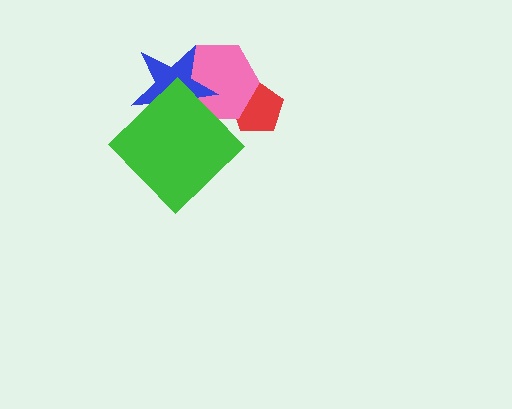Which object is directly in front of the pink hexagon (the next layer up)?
The blue star is directly in front of the pink hexagon.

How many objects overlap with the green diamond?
2 objects overlap with the green diamond.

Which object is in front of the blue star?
The green diamond is in front of the blue star.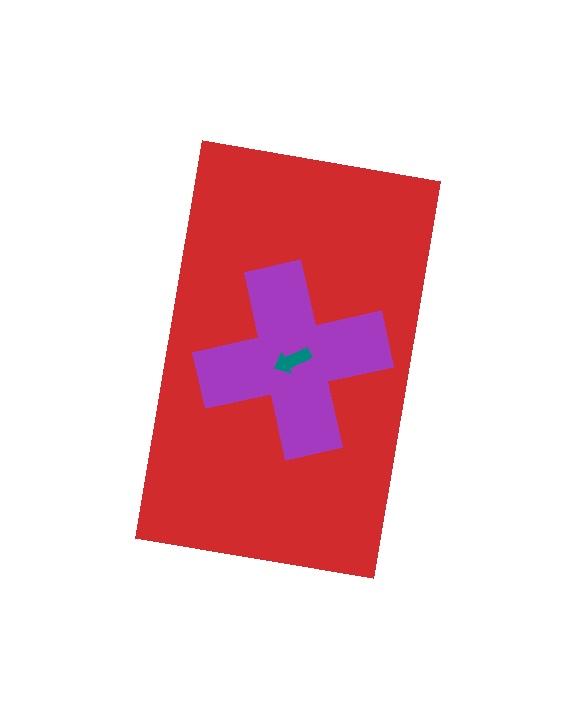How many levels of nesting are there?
3.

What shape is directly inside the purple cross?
The teal arrow.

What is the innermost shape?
The teal arrow.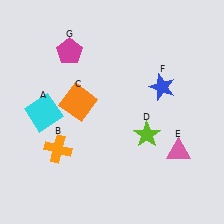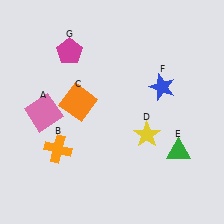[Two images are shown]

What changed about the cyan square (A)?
In Image 1, A is cyan. In Image 2, it changed to pink.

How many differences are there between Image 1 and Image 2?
There are 3 differences between the two images.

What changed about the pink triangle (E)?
In Image 1, E is pink. In Image 2, it changed to green.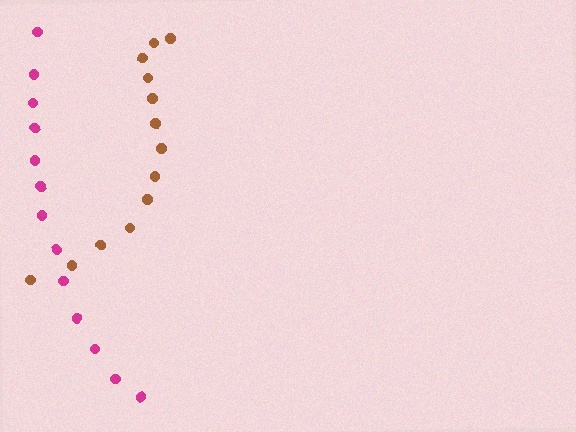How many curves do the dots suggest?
There are 2 distinct paths.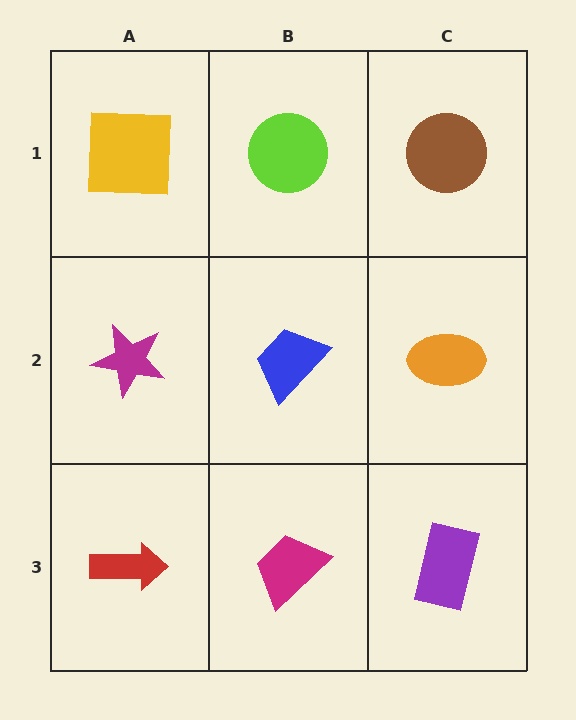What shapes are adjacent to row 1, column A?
A magenta star (row 2, column A), a lime circle (row 1, column B).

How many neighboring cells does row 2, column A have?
3.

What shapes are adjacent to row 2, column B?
A lime circle (row 1, column B), a magenta trapezoid (row 3, column B), a magenta star (row 2, column A), an orange ellipse (row 2, column C).